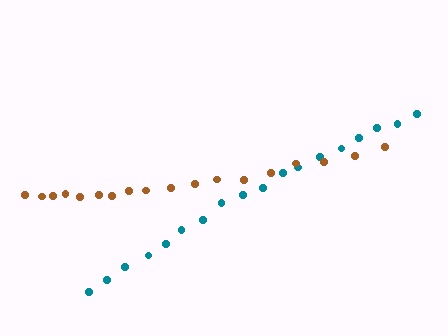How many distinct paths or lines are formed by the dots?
There are 2 distinct paths.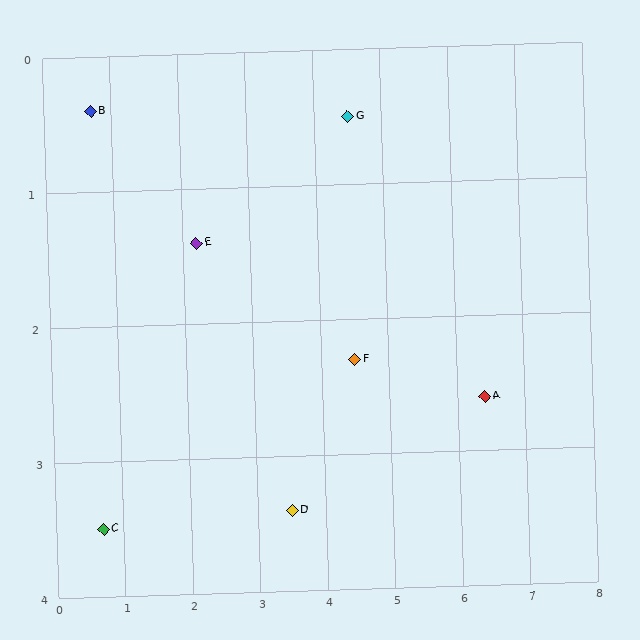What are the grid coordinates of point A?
Point A is at approximately (6.4, 2.6).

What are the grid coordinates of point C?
Point C is at approximately (0.7, 3.5).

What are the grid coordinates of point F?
Point F is at approximately (4.5, 2.3).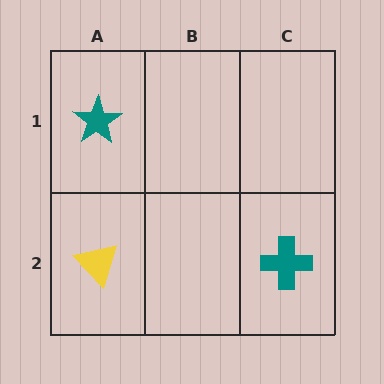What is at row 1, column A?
A teal star.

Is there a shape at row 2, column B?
No, that cell is empty.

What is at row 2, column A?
A yellow triangle.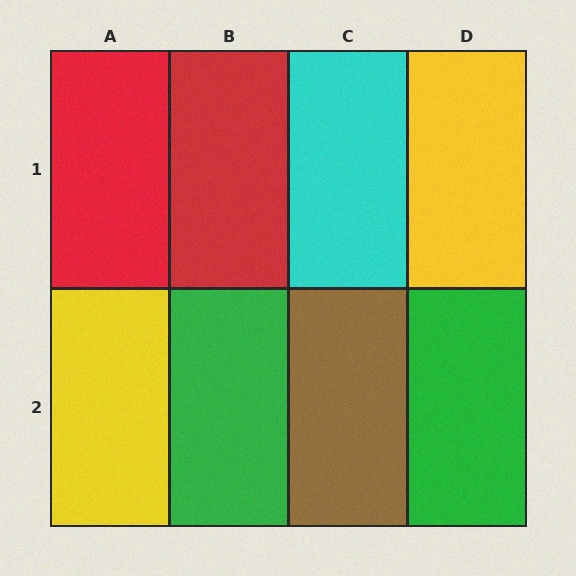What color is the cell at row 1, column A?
Red.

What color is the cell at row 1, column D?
Yellow.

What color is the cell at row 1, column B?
Red.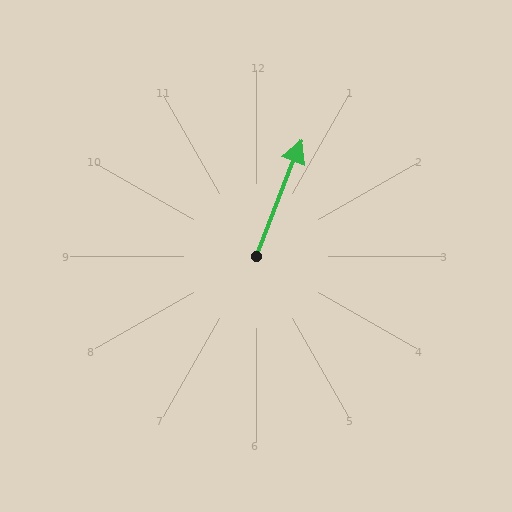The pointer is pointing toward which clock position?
Roughly 1 o'clock.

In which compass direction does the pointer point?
North.